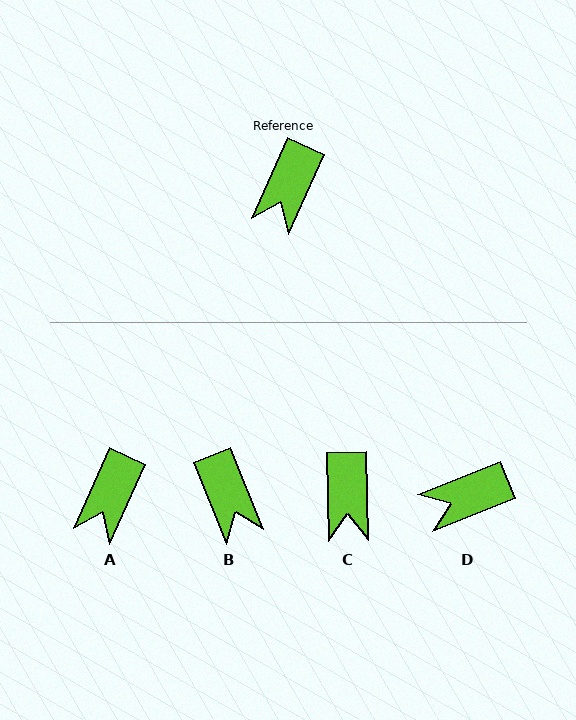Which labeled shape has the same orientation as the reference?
A.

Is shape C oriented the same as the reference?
No, it is off by about 25 degrees.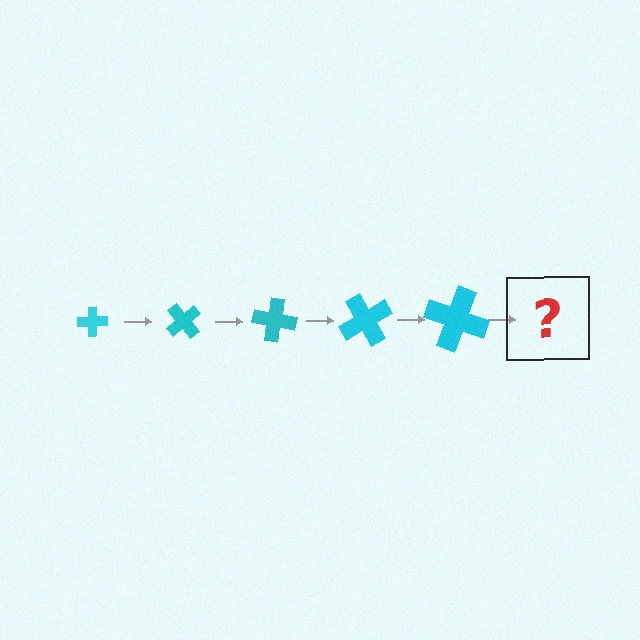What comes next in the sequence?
The next element should be a cross, larger than the previous one and rotated 250 degrees from the start.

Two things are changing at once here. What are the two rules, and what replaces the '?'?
The two rules are that the cross grows larger each step and it rotates 50 degrees each step. The '?' should be a cross, larger than the previous one and rotated 250 degrees from the start.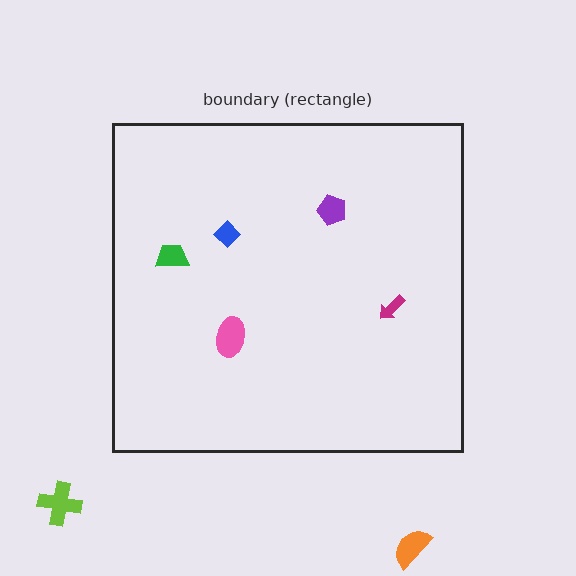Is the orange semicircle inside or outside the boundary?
Outside.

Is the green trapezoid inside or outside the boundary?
Inside.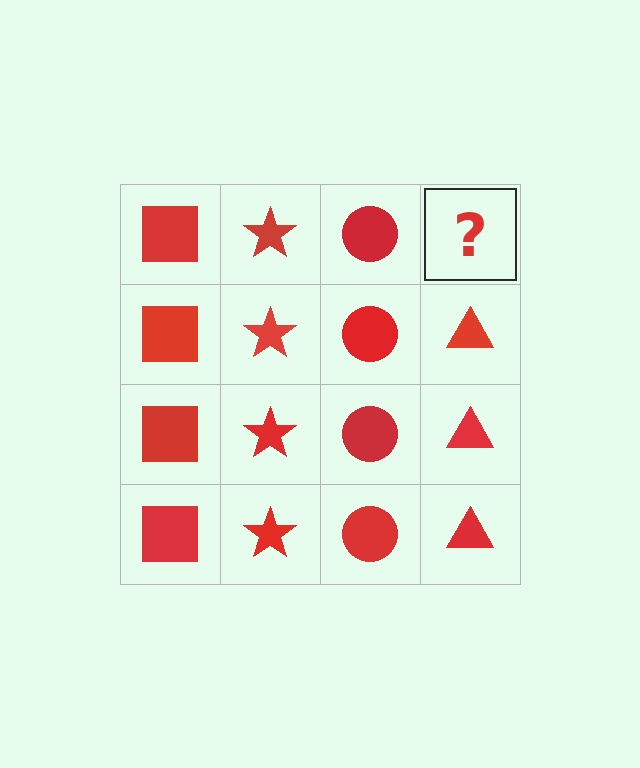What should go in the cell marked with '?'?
The missing cell should contain a red triangle.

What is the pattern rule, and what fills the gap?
The rule is that each column has a consistent shape. The gap should be filled with a red triangle.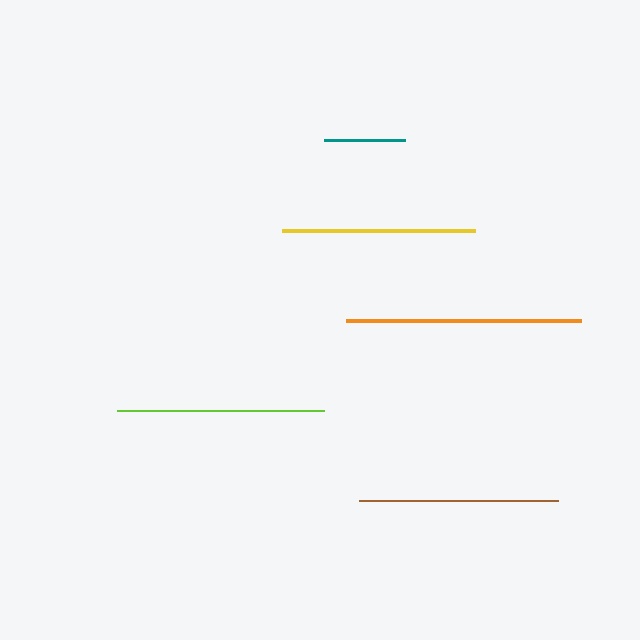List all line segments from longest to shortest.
From longest to shortest: orange, lime, brown, yellow, teal.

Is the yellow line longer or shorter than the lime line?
The lime line is longer than the yellow line.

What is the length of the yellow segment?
The yellow segment is approximately 193 pixels long.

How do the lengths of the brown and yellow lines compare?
The brown and yellow lines are approximately the same length.